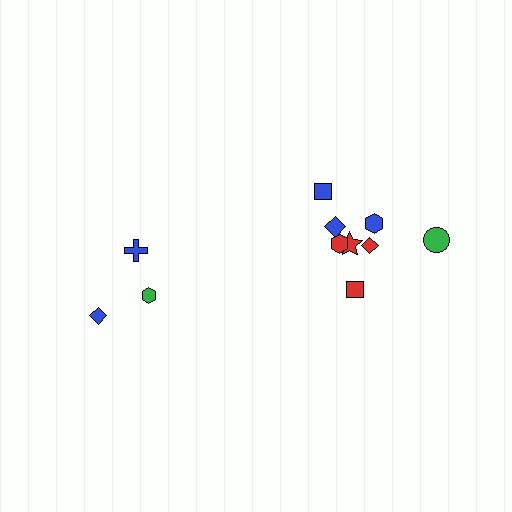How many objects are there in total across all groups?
There are 11 objects.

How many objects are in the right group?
There are 8 objects.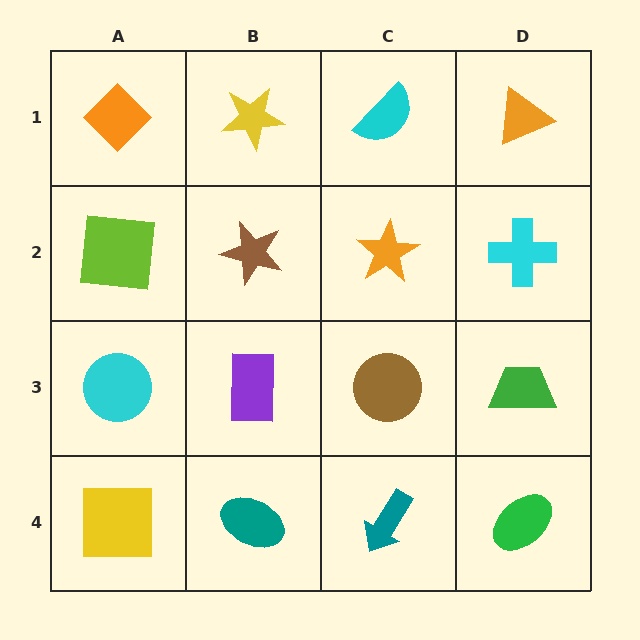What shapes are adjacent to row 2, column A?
An orange diamond (row 1, column A), a cyan circle (row 3, column A), a brown star (row 2, column B).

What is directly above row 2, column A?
An orange diamond.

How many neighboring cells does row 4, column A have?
2.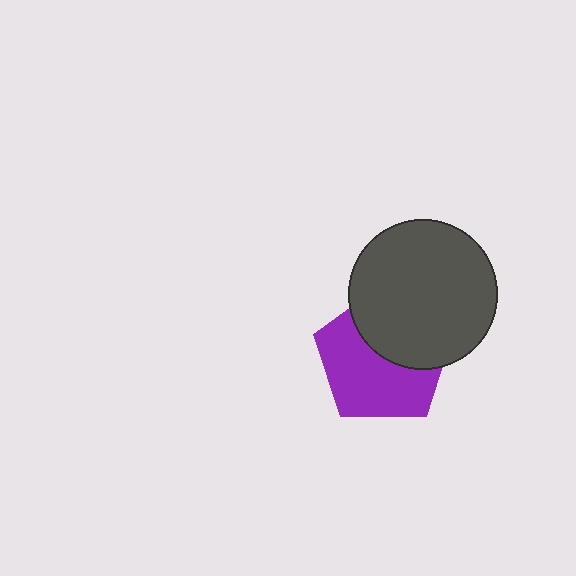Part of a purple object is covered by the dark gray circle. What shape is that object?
It is a pentagon.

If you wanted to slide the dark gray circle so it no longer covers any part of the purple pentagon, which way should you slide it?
Slide it up — that is the most direct way to separate the two shapes.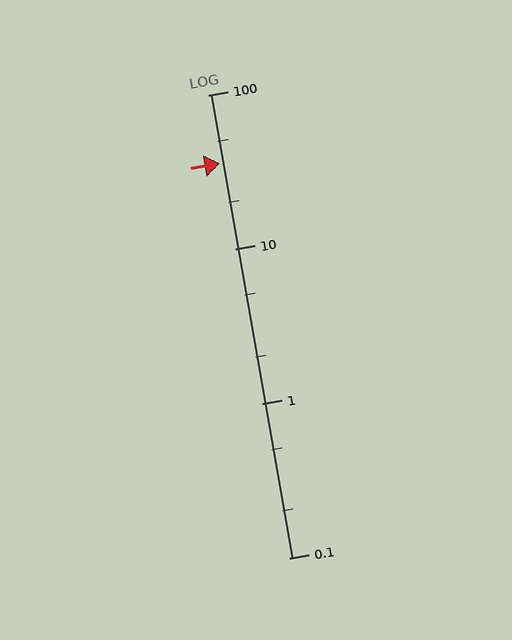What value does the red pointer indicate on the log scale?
The pointer indicates approximately 36.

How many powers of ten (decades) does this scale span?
The scale spans 3 decades, from 0.1 to 100.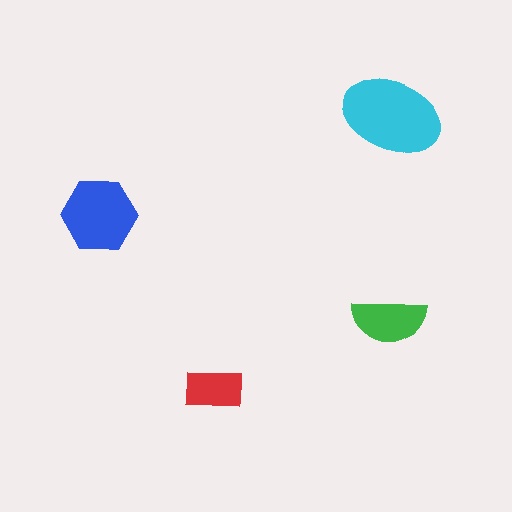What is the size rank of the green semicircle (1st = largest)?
3rd.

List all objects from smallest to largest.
The red rectangle, the green semicircle, the blue hexagon, the cyan ellipse.